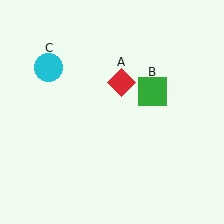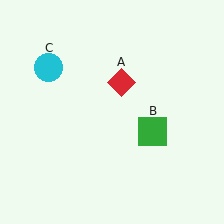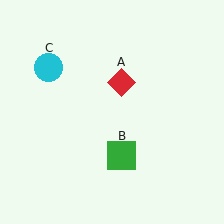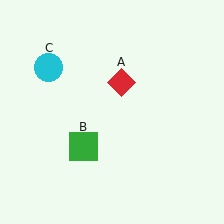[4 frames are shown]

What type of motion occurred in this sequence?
The green square (object B) rotated clockwise around the center of the scene.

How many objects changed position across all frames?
1 object changed position: green square (object B).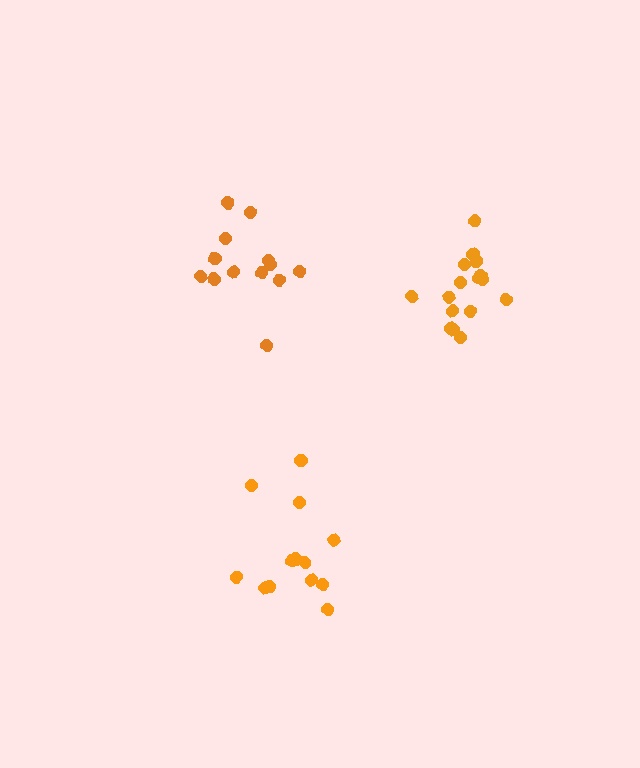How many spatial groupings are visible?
There are 3 spatial groupings.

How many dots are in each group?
Group 1: 16 dots, Group 2: 13 dots, Group 3: 13 dots (42 total).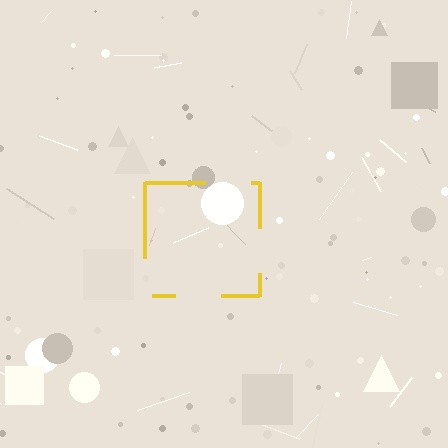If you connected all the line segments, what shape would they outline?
They would outline a square.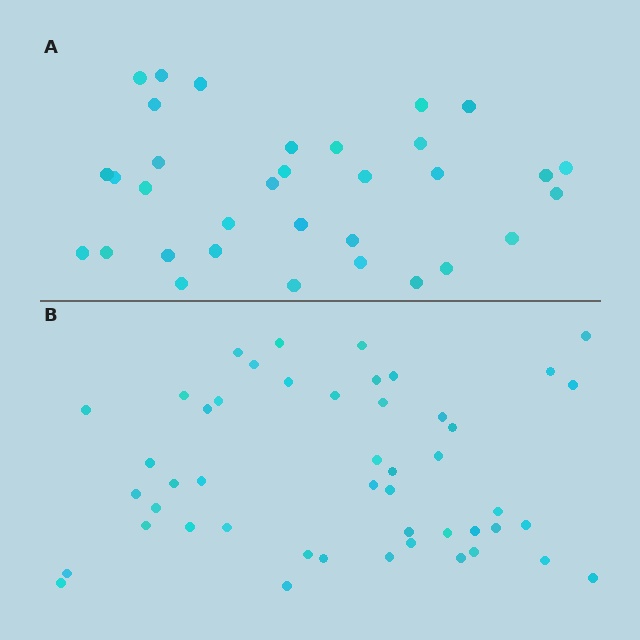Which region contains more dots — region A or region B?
Region B (the bottom region) has more dots.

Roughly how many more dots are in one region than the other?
Region B has approximately 15 more dots than region A.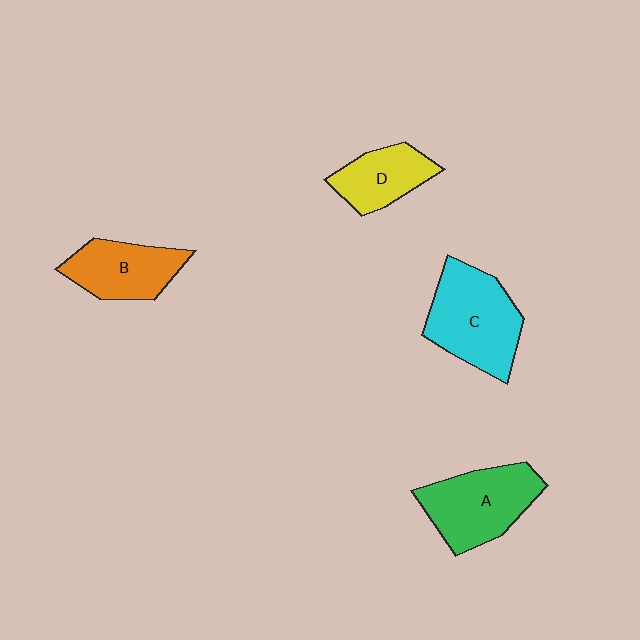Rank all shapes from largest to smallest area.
From largest to smallest: C (cyan), A (green), B (orange), D (yellow).